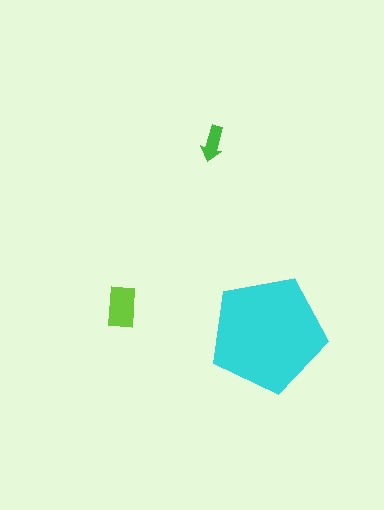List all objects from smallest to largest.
The green arrow, the lime rectangle, the cyan pentagon.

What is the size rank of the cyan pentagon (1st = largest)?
1st.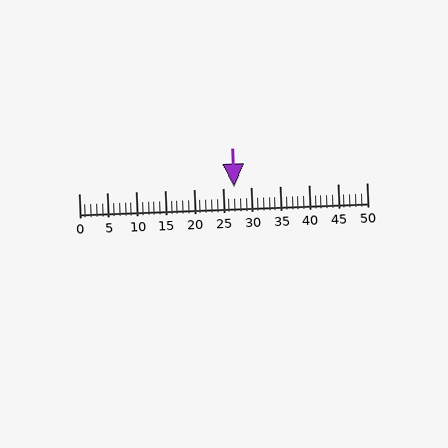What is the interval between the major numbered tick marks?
The major tick marks are spaced 5 units apart.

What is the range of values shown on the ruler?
The ruler shows values from 0 to 50.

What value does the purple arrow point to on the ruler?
The purple arrow points to approximately 27.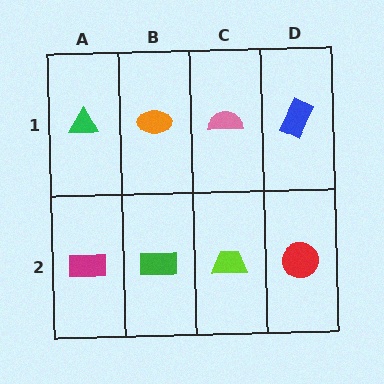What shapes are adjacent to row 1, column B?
A green rectangle (row 2, column B), a green triangle (row 1, column A), a pink semicircle (row 1, column C).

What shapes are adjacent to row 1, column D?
A red circle (row 2, column D), a pink semicircle (row 1, column C).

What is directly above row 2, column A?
A green triangle.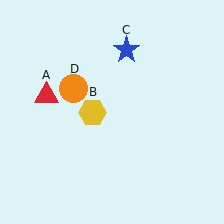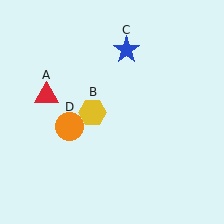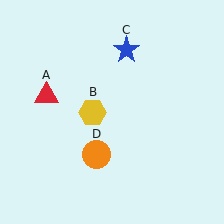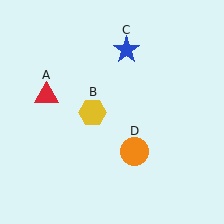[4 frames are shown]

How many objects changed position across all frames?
1 object changed position: orange circle (object D).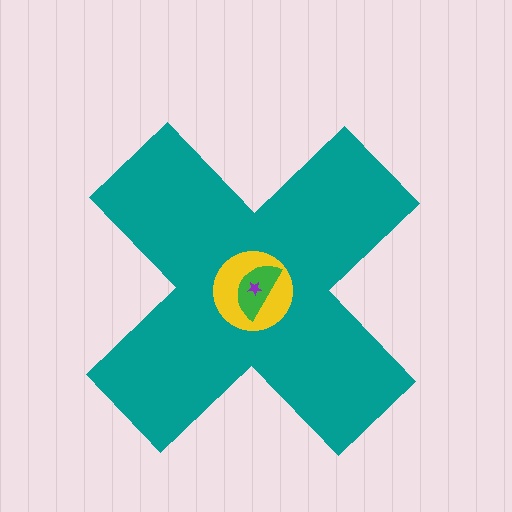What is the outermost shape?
The teal cross.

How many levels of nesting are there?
4.